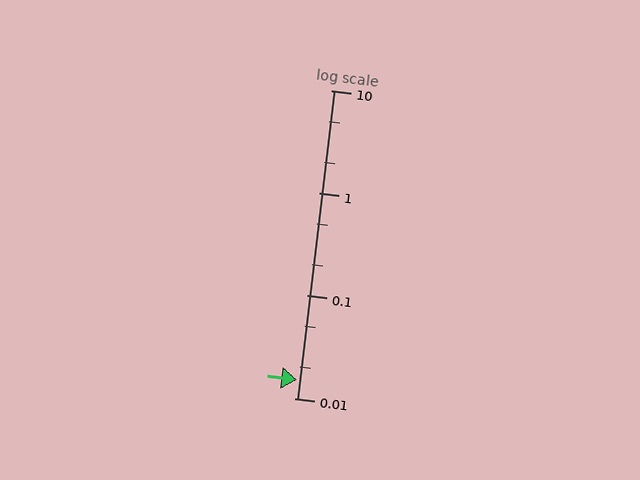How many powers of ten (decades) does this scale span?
The scale spans 3 decades, from 0.01 to 10.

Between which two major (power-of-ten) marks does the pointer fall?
The pointer is between 0.01 and 0.1.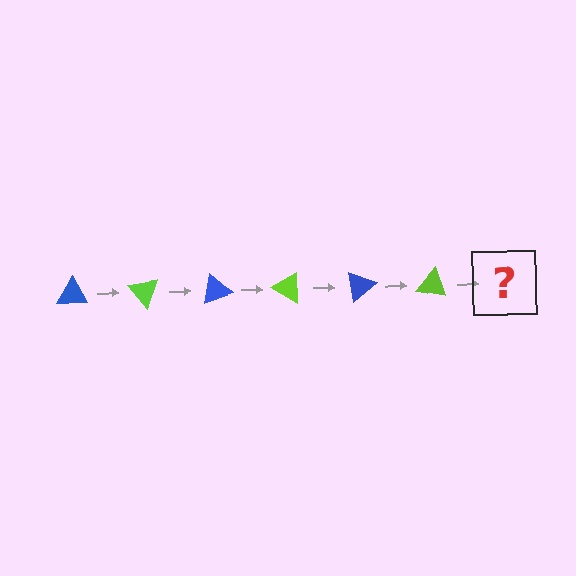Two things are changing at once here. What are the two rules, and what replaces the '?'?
The two rules are that it rotates 50 degrees each step and the color cycles through blue and lime. The '?' should be a blue triangle, rotated 300 degrees from the start.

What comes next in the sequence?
The next element should be a blue triangle, rotated 300 degrees from the start.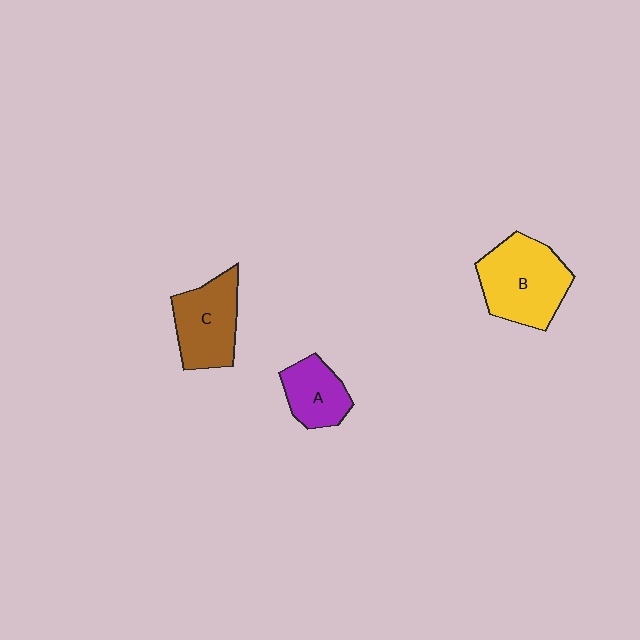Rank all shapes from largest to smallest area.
From largest to smallest: B (yellow), C (brown), A (purple).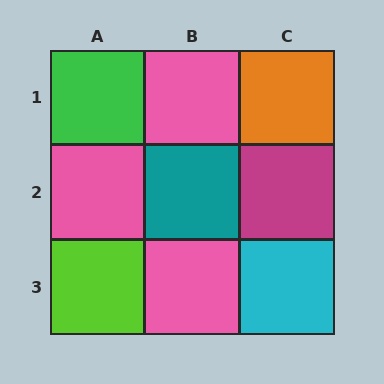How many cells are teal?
1 cell is teal.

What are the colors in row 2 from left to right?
Pink, teal, magenta.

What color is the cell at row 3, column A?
Lime.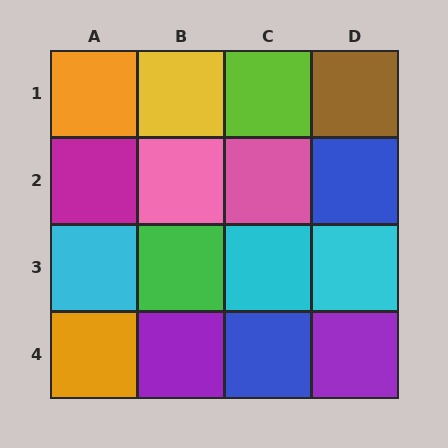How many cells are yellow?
1 cell is yellow.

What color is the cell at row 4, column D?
Purple.